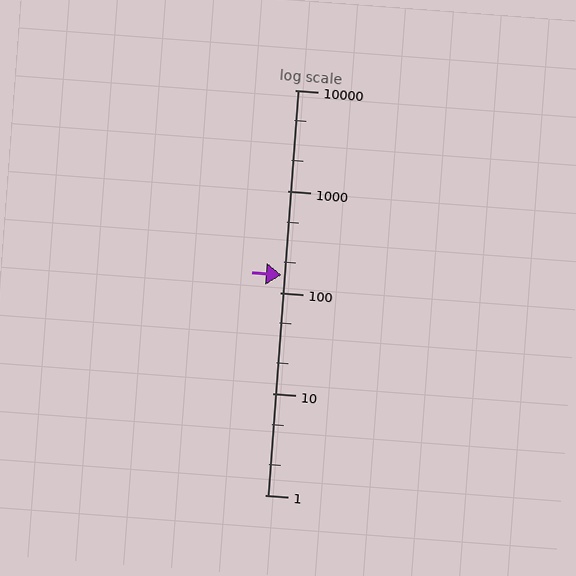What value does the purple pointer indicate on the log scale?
The pointer indicates approximately 150.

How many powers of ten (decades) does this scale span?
The scale spans 4 decades, from 1 to 10000.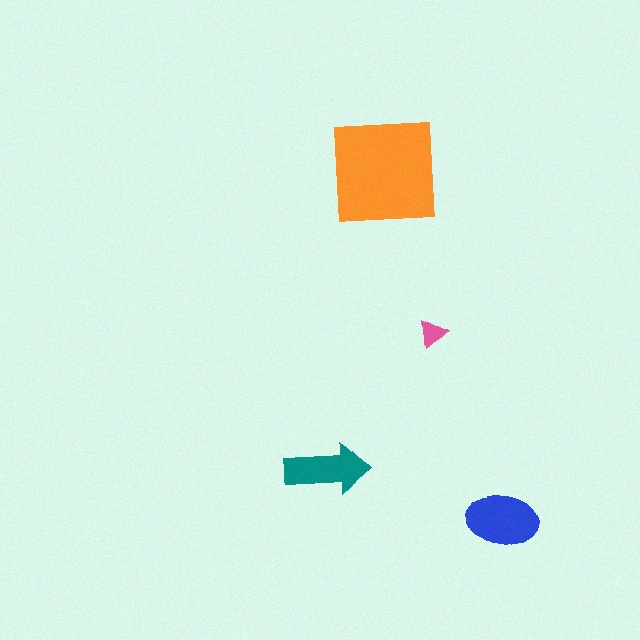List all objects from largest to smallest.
The orange square, the blue ellipse, the teal arrow, the pink triangle.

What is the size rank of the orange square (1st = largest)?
1st.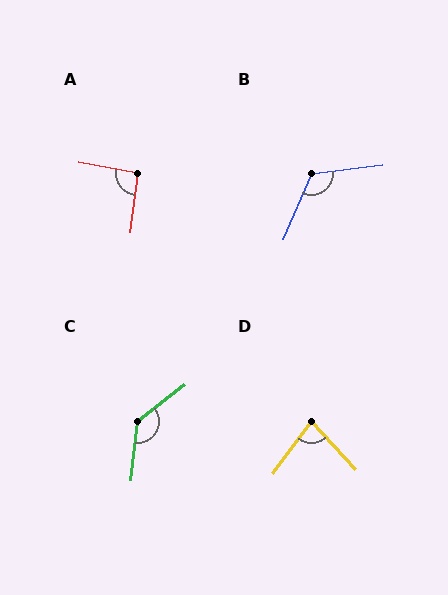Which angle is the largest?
C, at approximately 133 degrees.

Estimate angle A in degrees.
Approximately 93 degrees.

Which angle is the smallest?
D, at approximately 79 degrees.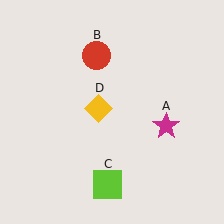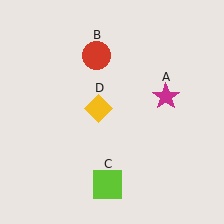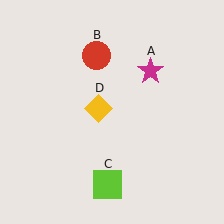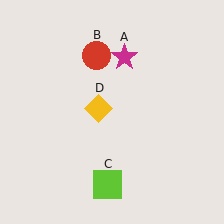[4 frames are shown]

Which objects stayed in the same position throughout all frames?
Red circle (object B) and lime square (object C) and yellow diamond (object D) remained stationary.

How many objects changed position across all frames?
1 object changed position: magenta star (object A).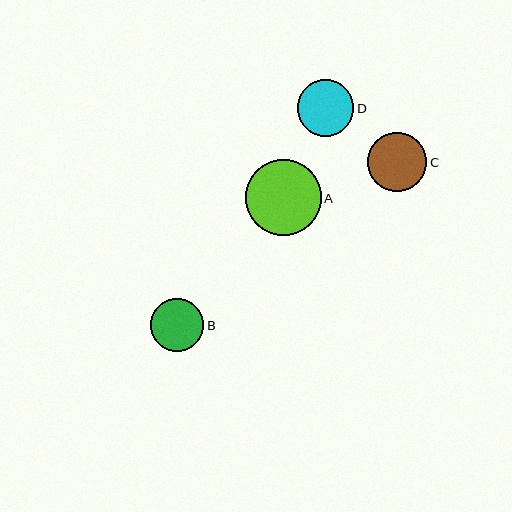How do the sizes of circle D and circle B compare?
Circle D and circle B are approximately the same size.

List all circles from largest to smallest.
From largest to smallest: A, C, D, B.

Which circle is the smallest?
Circle B is the smallest with a size of approximately 53 pixels.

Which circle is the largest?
Circle A is the largest with a size of approximately 76 pixels.